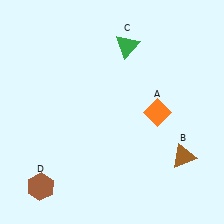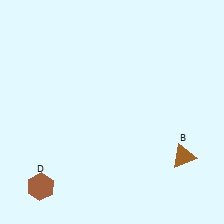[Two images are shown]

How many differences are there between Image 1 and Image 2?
There are 2 differences between the two images.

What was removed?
The orange diamond (A), the green triangle (C) were removed in Image 2.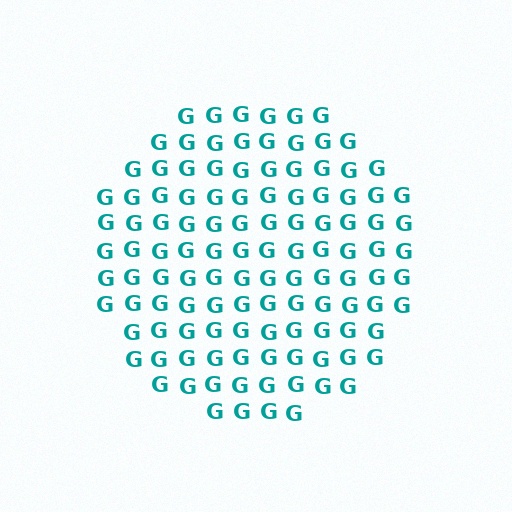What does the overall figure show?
The overall figure shows a circle.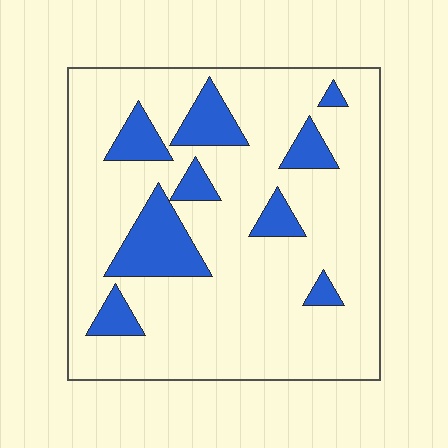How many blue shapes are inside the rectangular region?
9.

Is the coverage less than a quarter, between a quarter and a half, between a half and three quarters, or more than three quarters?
Less than a quarter.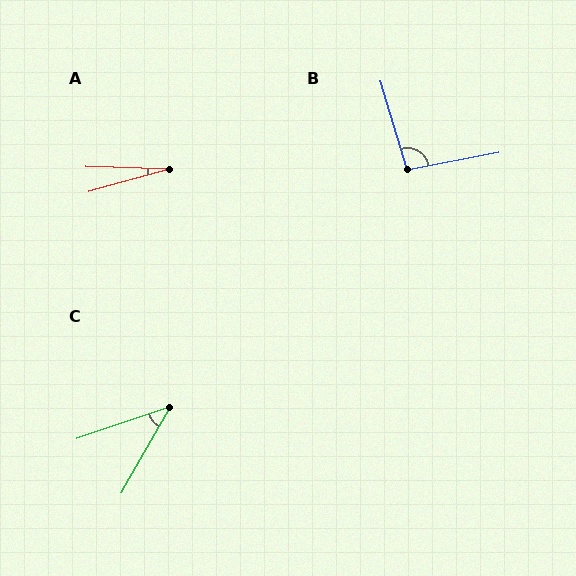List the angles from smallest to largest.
A (17°), C (41°), B (96°).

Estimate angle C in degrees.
Approximately 41 degrees.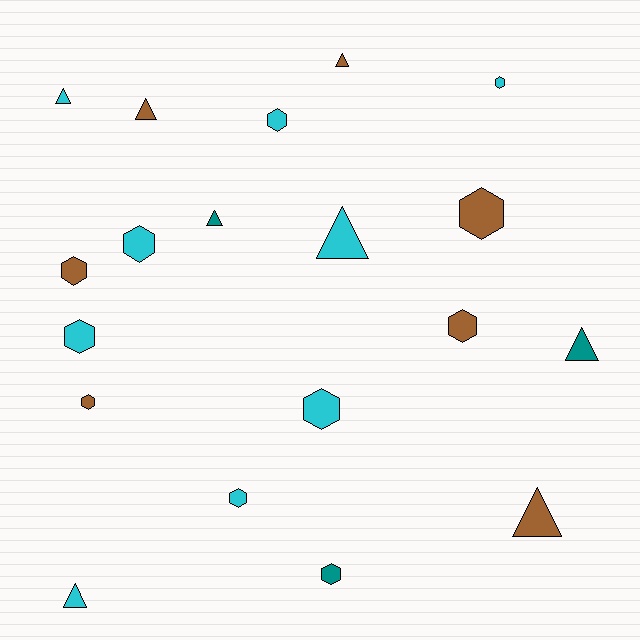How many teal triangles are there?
There are 2 teal triangles.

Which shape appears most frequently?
Hexagon, with 11 objects.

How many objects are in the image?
There are 19 objects.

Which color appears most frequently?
Cyan, with 9 objects.